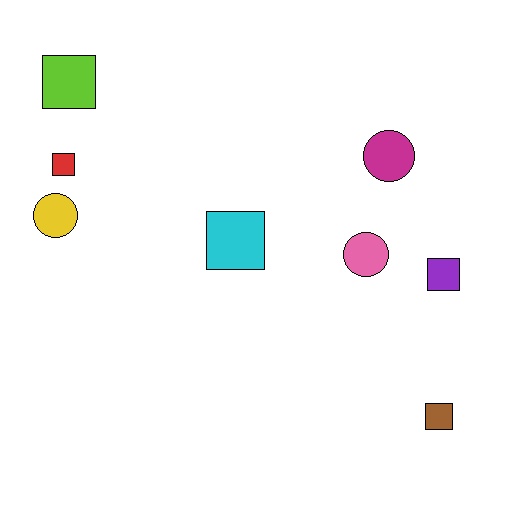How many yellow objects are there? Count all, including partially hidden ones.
There is 1 yellow object.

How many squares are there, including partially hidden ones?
There are 5 squares.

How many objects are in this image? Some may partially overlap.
There are 8 objects.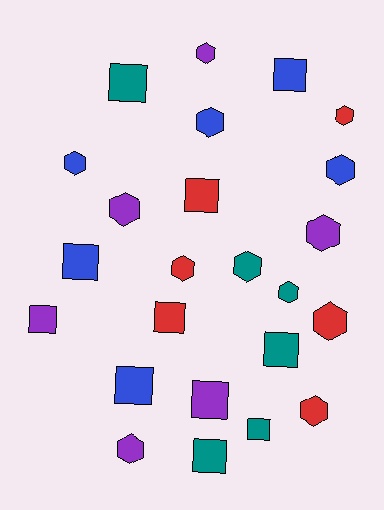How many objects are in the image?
There are 24 objects.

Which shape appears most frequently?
Hexagon, with 13 objects.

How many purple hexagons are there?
There are 4 purple hexagons.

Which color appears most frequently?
Blue, with 6 objects.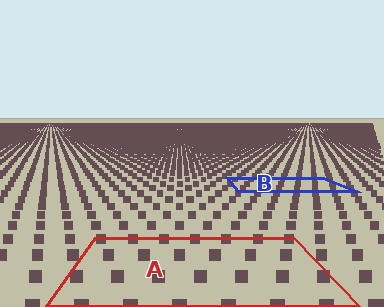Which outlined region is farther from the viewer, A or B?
Region B is farther from the viewer — the texture elements inside it appear smaller and more densely packed.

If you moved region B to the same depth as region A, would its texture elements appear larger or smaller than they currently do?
They would appear larger. At a closer depth, the same texture elements are projected at a bigger on-screen size.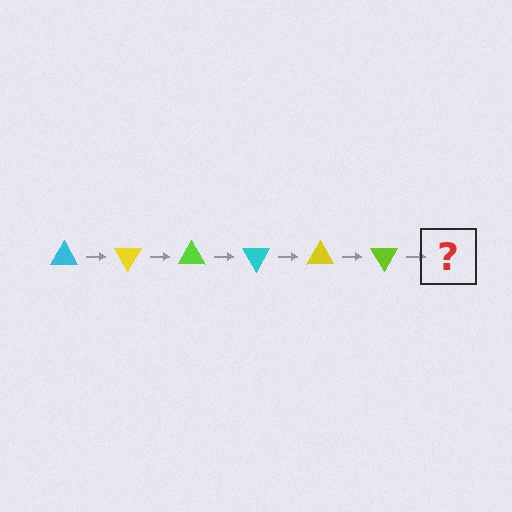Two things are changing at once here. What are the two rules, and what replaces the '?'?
The two rules are that it rotates 60 degrees each step and the color cycles through cyan, yellow, and lime. The '?' should be a cyan triangle, rotated 360 degrees from the start.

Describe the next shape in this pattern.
It should be a cyan triangle, rotated 360 degrees from the start.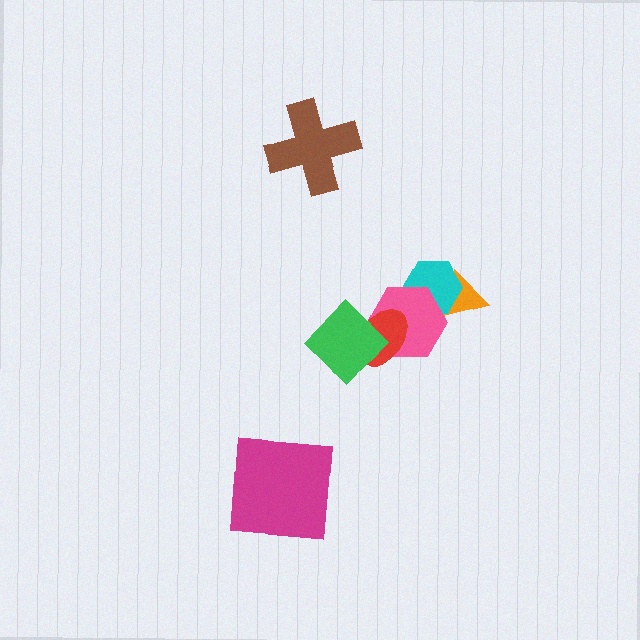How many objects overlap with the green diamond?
2 objects overlap with the green diamond.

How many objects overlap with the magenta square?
0 objects overlap with the magenta square.